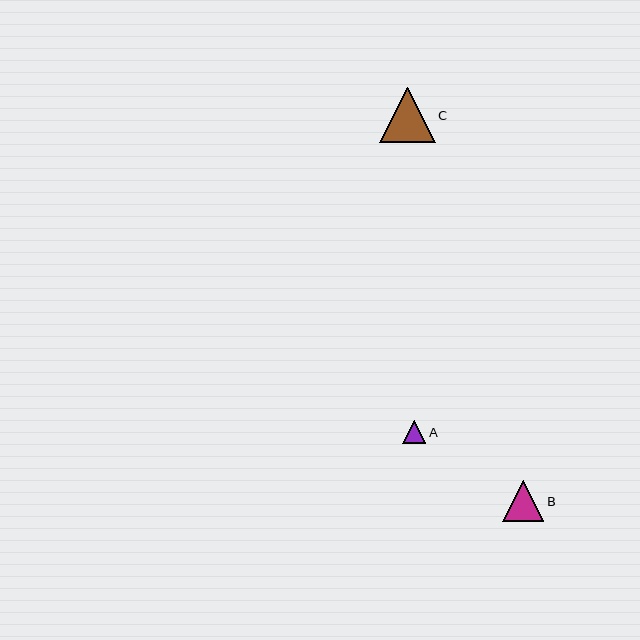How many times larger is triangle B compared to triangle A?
Triangle B is approximately 1.7 times the size of triangle A.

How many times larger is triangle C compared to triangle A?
Triangle C is approximately 2.4 times the size of triangle A.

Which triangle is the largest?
Triangle C is the largest with a size of approximately 55 pixels.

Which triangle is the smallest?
Triangle A is the smallest with a size of approximately 23 pixels.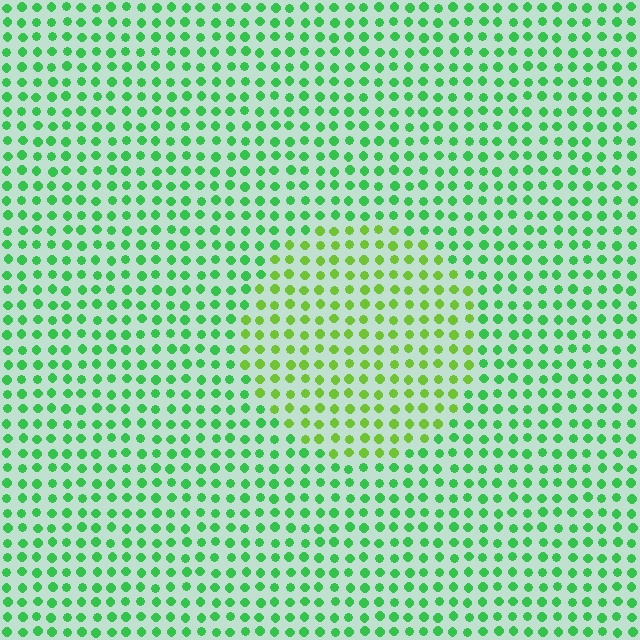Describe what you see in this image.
The image is filled with small green elements in a uniform arrangement. A circle-shaped region is visible where the elements are tinted to a slightly different hue, forming a subtle color boundary.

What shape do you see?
I see a circle.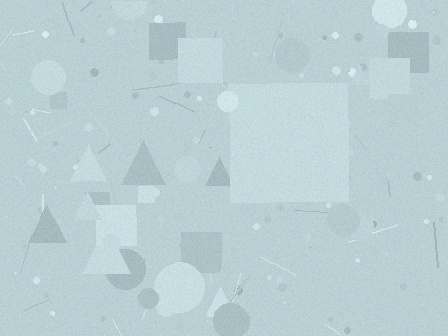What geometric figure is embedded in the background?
A square is embedded in the background.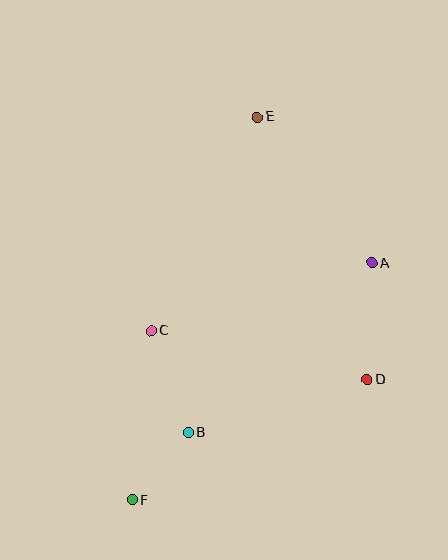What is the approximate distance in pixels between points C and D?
The distance between C and D is approximately 222 pixels.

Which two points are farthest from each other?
Points E and F are farthest from each other.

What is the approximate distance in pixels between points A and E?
The distance between A and E is approximately 185 pixels.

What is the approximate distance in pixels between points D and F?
The distance between D and F is approximately 264 pixels.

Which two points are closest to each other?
Points B and F are closest to each other.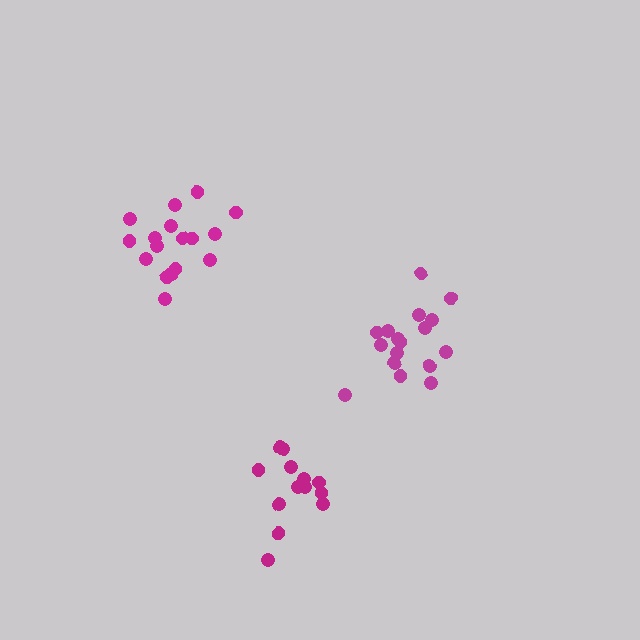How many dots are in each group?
Group 1: 17 dots, Group 2: 13 dots, Group 3: 17 dots (47 total).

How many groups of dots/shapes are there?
There are 3 groups.